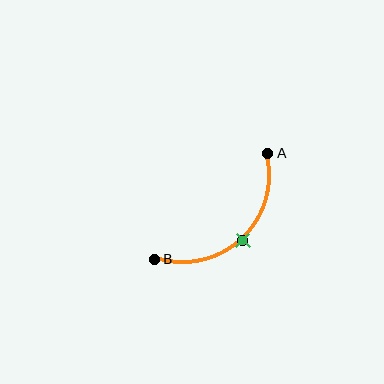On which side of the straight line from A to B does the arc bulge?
The arc bulges below and to the right of the straight line connecting A and B.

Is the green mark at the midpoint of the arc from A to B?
Yes. The green mark lies on the arc at equal arc-length from both A and B — it is the arc midpoint.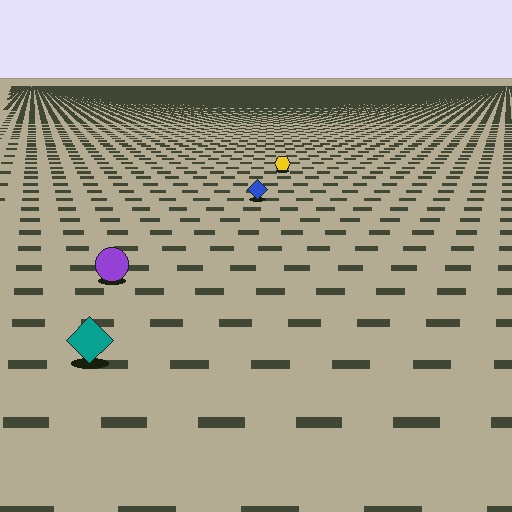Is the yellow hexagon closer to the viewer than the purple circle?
No. The purple circle is closer — you can tell from the texture gradient: the ground texture is coarser near it.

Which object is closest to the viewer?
The teal diamond is closest. The texture marks near it are larger and more spread out.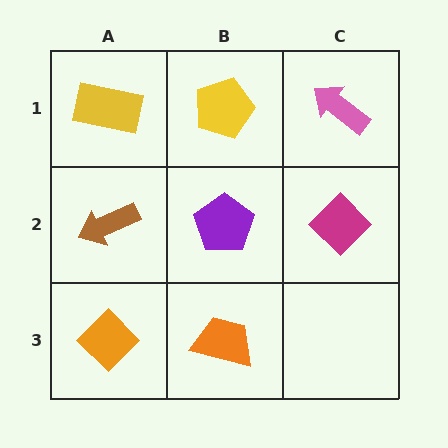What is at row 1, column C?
A pink arrow.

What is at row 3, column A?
An orange diamond.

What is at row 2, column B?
A purple pentagon.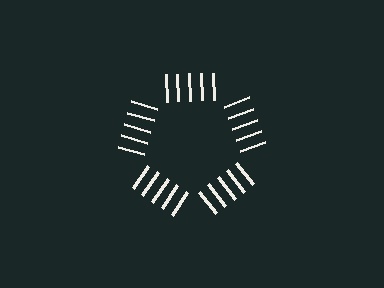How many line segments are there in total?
25 — 5 along each of the 5 edges.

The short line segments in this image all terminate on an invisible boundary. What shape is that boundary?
An illusory pentagon — the line segments terminate on its edges but no continuous stroke is drawn.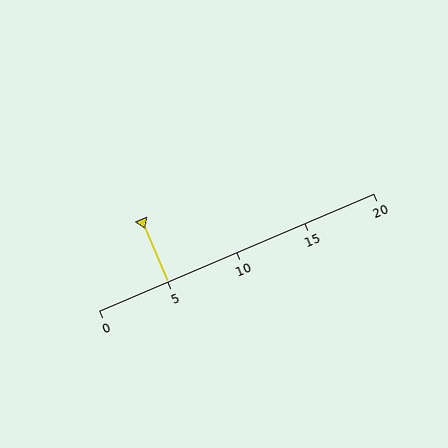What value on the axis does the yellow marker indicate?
The marker indicates approximately 5.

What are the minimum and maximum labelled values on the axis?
The axis runs from 0 to 20.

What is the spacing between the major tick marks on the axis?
The major ticks are spaced 5 apart.